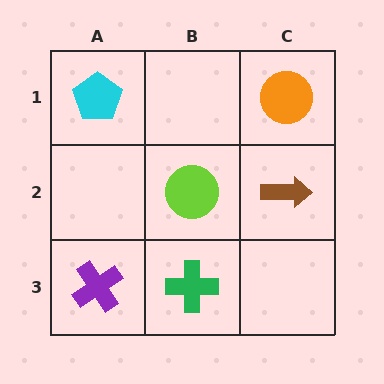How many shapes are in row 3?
2 shapes.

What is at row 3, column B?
A green cross.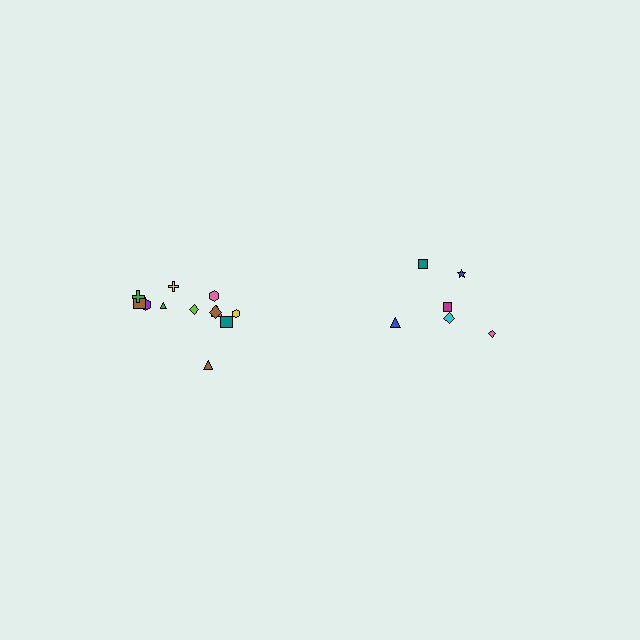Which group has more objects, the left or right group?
The left group.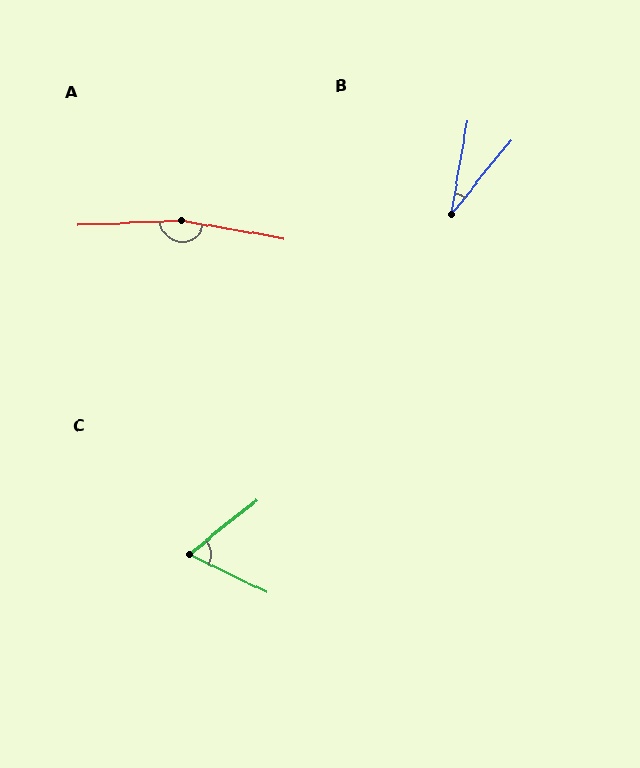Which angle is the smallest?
B, at approximately 29 degrees.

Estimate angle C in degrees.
Approximately 65 degrees.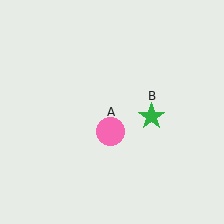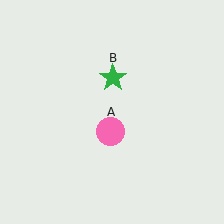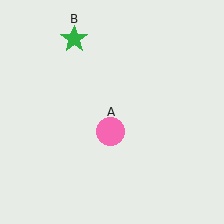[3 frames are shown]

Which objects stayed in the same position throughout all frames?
Pink circle (object A) remained stationary.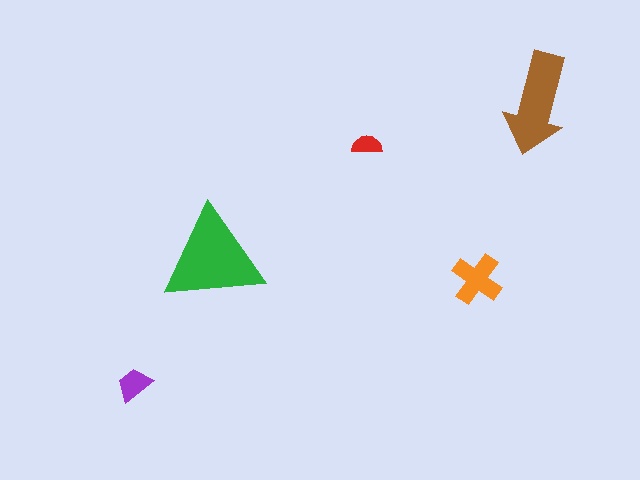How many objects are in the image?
There are 5 objects in the image.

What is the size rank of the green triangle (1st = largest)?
1st.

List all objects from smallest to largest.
The red semicircle, the purple trapezoid, the orange cross, the brown arrow, the green triangle.